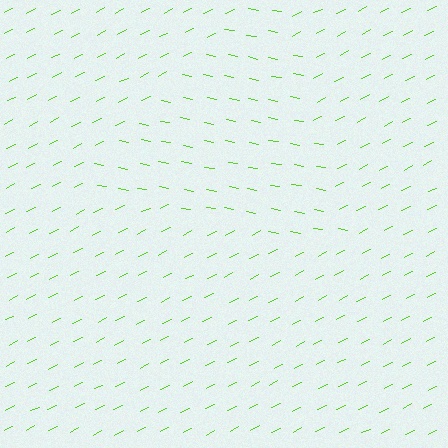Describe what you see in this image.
The image is filled with small lime line segments. A triangle region in the image has lines oriented differently from the surrounding lines, creating a visible texture boundary.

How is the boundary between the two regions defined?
The boundary is defined purely by a change in line orientation (approximately 37 degrees difference). All lines are the same color and thickness.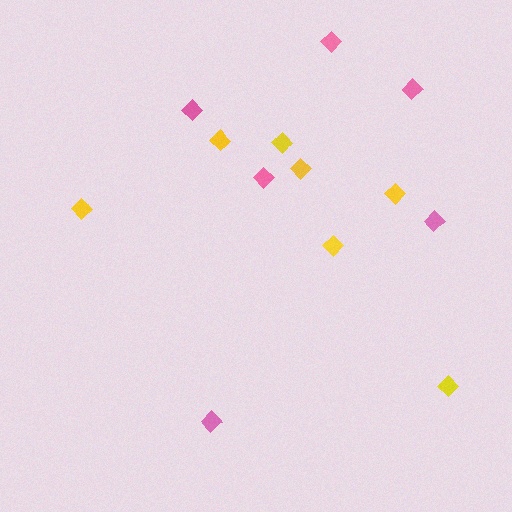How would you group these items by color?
There are 2 groups: one group of pink diamonds (6) and one group of yellow diamonds (7).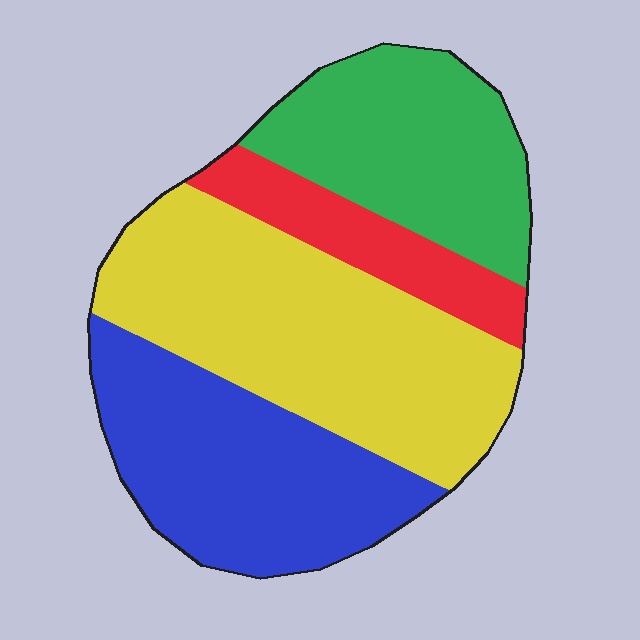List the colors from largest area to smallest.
From largest to smallest: yellow, blue, green, red.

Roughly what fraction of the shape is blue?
Blue covers 28% of the shape.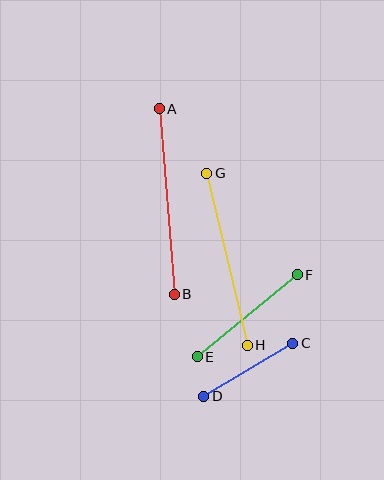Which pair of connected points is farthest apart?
Points A and B are farthest apart.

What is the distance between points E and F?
The distance is approximately 130 pixels.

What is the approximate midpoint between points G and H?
The midpoint is at approximately (227, 259) pixels.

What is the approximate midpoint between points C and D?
The midpoint is at approximately (248, 370) pixels.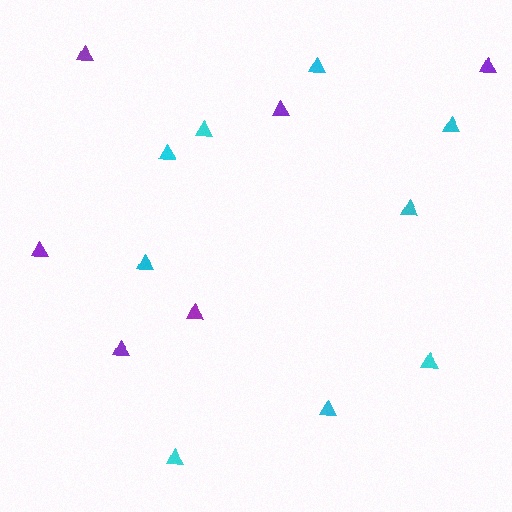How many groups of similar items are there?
There are 2 groups: one group of cyan triangles (9) and one group of purple triangles (6).